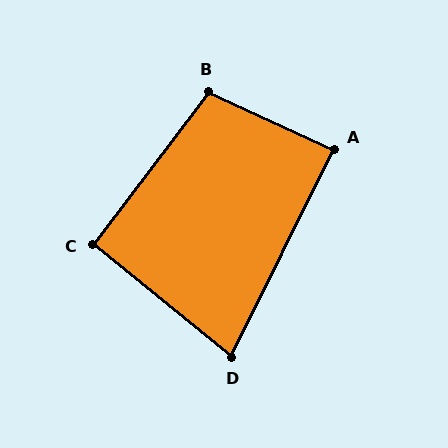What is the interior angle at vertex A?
Approximately 88 degrees (approximately right).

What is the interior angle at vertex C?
Approximately 92 degrees (approximately right).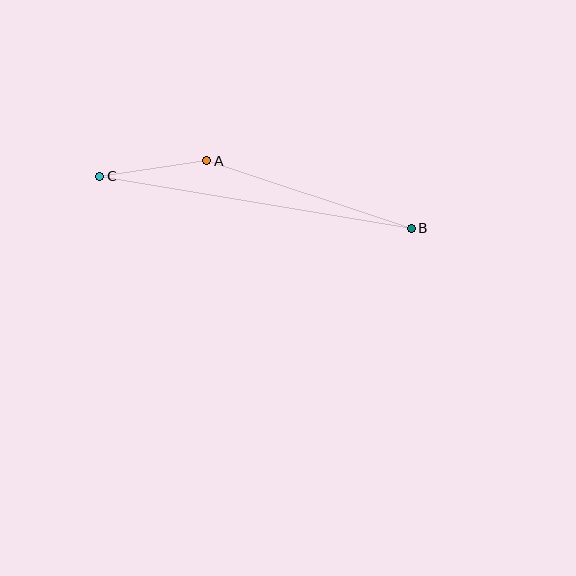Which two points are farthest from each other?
Points B and C are farthest from each other.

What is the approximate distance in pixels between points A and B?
The distance between A and B is approximately 216 pixels.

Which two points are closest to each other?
Points A and C are closest to each other.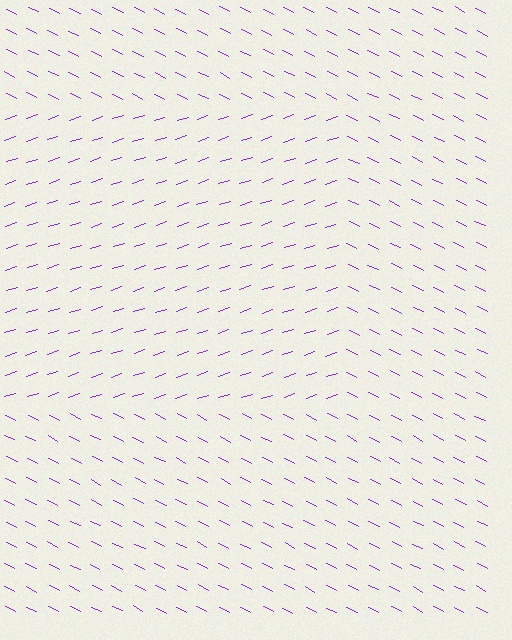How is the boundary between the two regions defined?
The boundary is defined purely by a change in line orientation (approximately 45 degrees difference). All lines are the same color and thickness.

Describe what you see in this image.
The image is filled with small purple line segments. A rectangle region in the image has lines oriented differently from the surrounding lines, creating a visible texture boundary.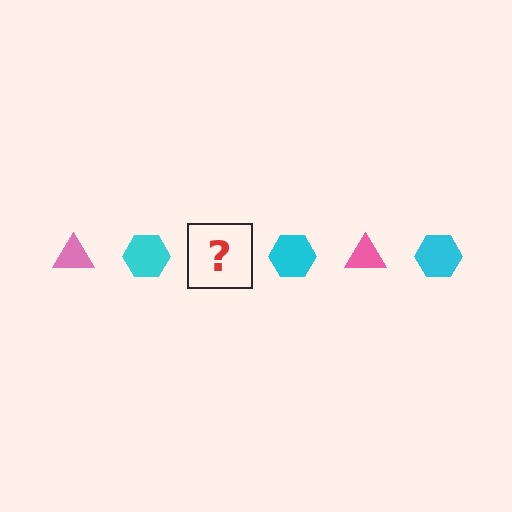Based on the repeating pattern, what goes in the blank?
The blank should be a pink triangle.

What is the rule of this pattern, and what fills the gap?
The rule is that the pattern alternates between pink triangle and cyan hexagon. The gap should be filled with a pink triangle.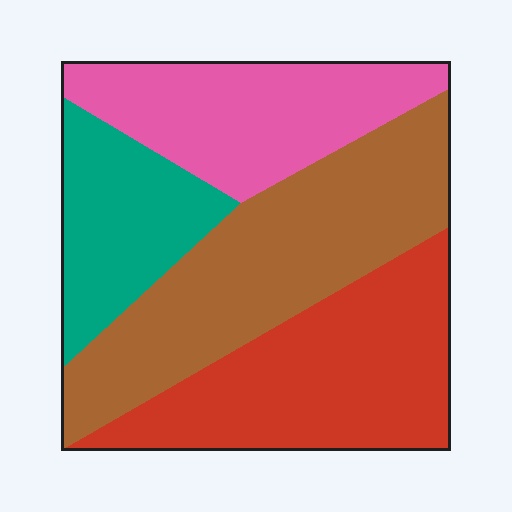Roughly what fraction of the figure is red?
Red takes up about one quarter (1/4) of the figure.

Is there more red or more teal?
Red.